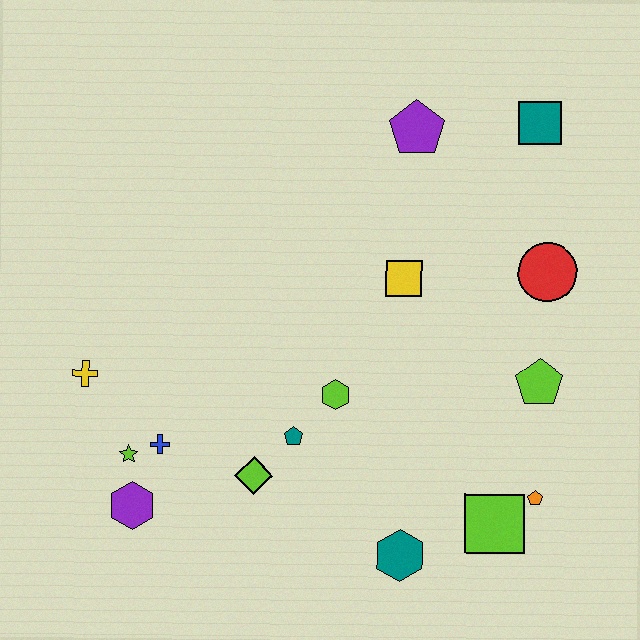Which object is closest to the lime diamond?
The teal pentagon is closest to the lime diamond.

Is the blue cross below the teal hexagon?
No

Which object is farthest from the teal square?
The purple hexagon is farthest from the teal square.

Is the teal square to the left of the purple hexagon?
No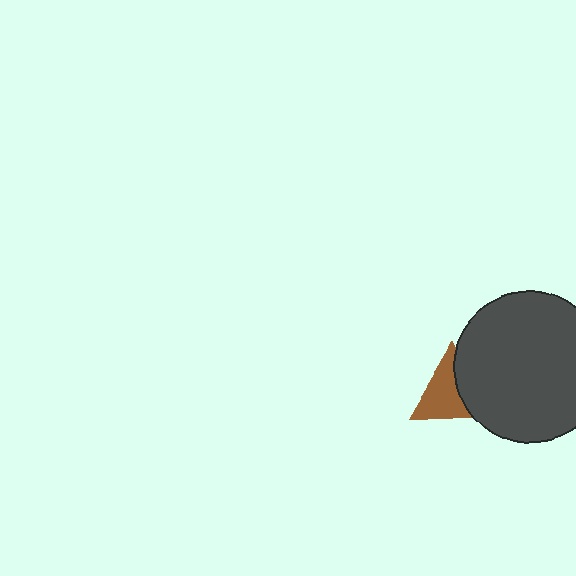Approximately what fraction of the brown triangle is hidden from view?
Roughly 40% of the brown triangle is hidden behind the dark gray circle.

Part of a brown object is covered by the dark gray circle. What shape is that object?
It is a triangle.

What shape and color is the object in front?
The object in front is a dark gray circle.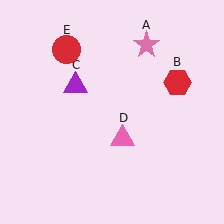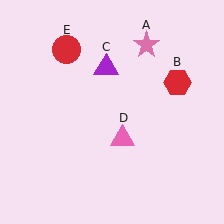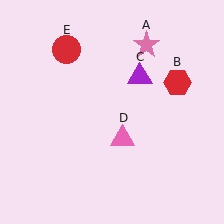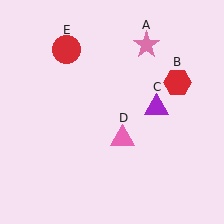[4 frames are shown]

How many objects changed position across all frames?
1 object changed position: purple triangle (object C).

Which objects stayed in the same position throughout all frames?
Pink star (object A) and red hexagon (object B) and pink triangle (object D) and red circle (object E) remained stationary.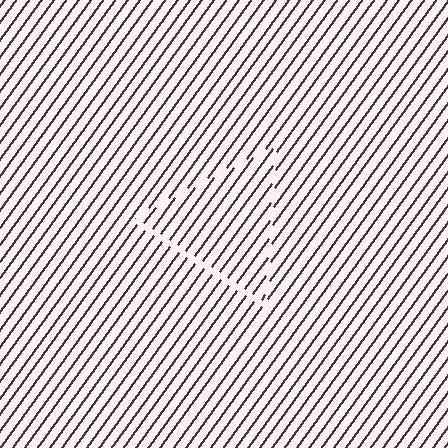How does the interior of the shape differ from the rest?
The interior of the shape contains the same grating, shifted by half a period — the contour is defined by the phase discontinuity where line-ends from the inner and outer gratings abut.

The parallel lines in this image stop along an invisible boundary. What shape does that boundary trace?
An illusory triangle. The interior of the shape contains the same grating, shifted by half a period — the contour is defined by the phase discontinuity where line-ends from the inner and outer gratings abut.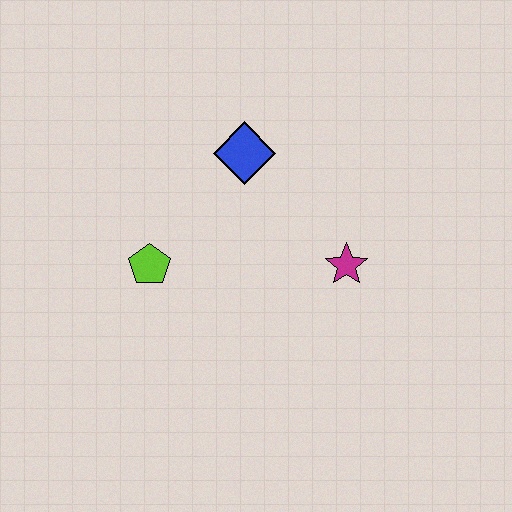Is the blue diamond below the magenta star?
No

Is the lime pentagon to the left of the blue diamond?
Yes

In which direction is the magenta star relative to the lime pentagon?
The magenta star is to the right of the lime pentagon.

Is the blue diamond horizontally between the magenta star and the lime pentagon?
Yes